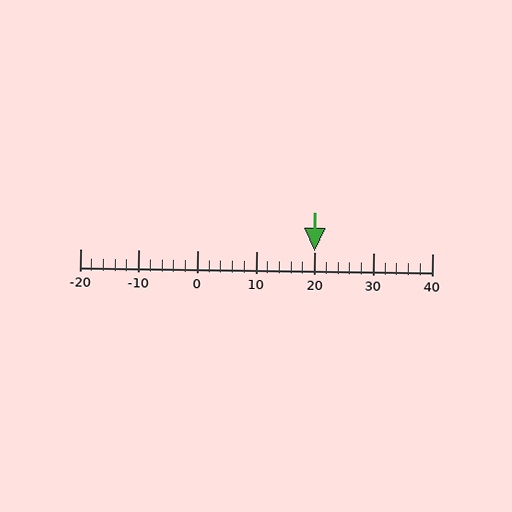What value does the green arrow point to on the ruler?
The green arrow points to approximately 20.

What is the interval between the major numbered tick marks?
The major tick marks are spaced 10 units apart.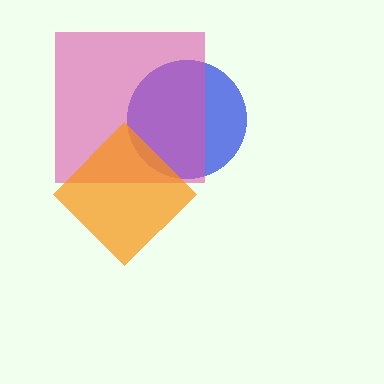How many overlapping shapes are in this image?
There are 3 overlapping shapes in the image.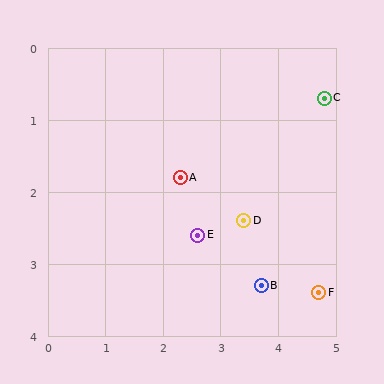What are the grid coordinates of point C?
Point C is at approximately (4.8, 0.7).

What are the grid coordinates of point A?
Point A is at approximately (2.3, 1.8).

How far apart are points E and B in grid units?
Points E and B are about 1.3 grid units apart.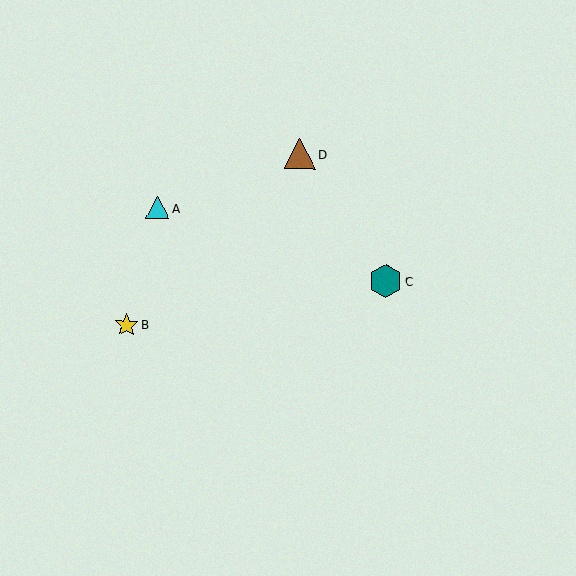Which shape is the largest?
The teal hexagon (labeled C) is the largest.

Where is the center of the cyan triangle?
The center of the cyan triangle is at (158, 208).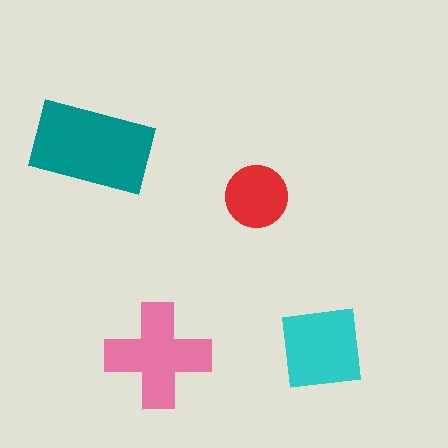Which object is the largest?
The teal rectangle.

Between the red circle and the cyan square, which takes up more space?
The cyan square.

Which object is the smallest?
The red circle.